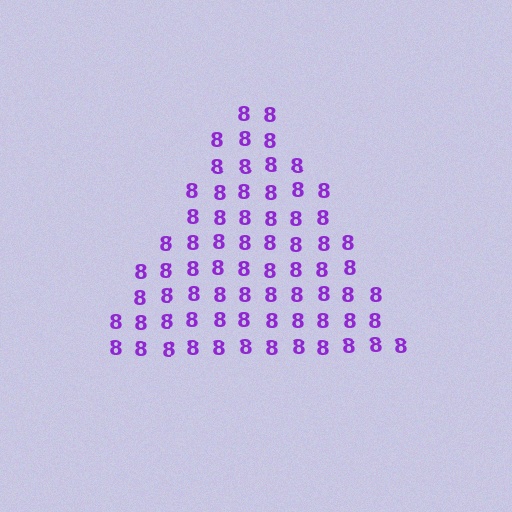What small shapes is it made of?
It is made of small digit 8's.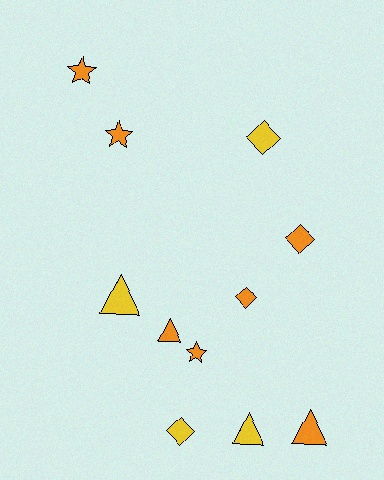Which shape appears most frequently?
Diamond, with 4 objects.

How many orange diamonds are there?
There are 2 orange diamonds.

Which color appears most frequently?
Orange, with 7 objects.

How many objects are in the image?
There are 11 objects.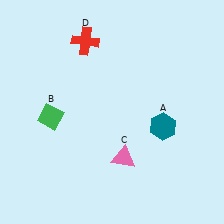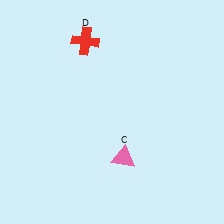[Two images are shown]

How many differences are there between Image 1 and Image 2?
There are 2 differences between the two images.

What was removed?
The teal hexagon (A), the green diamond (B) were removed in Image 2.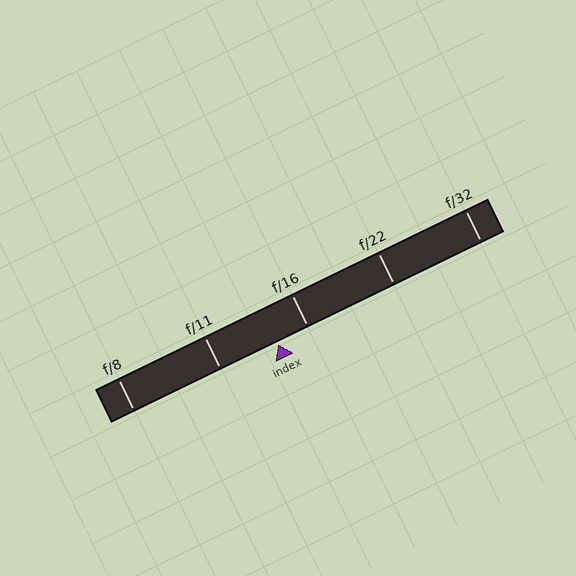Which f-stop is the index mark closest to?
The index mark is closest to f/16.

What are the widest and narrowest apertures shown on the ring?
The widest aperture shown is f/8 and the narrowest is f/32.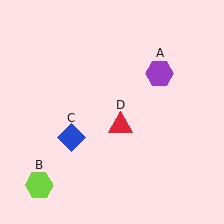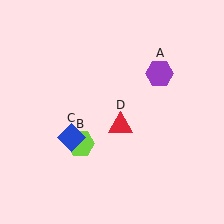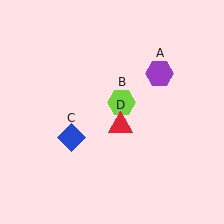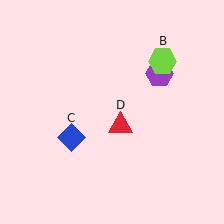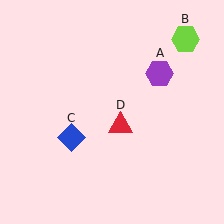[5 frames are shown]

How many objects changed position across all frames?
1 object changed position: lime hexagon (object B).